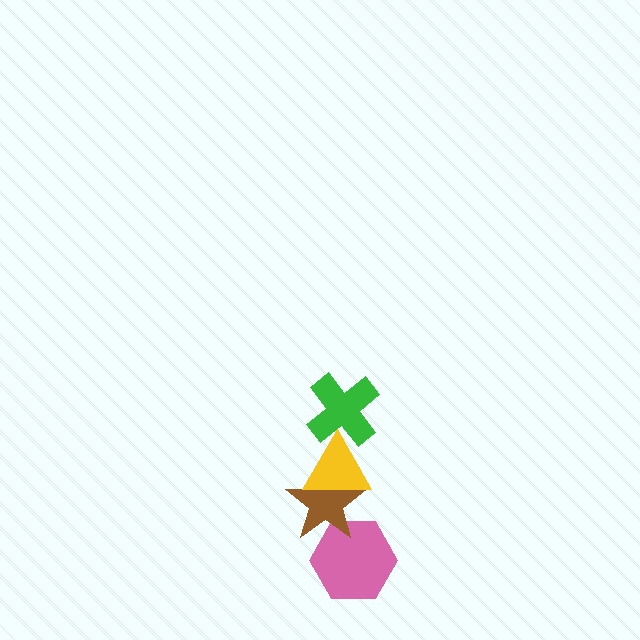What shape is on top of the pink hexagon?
The brown star is on top of the pink hexagon.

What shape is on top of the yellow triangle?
The green cross is on top of the yellow triangle.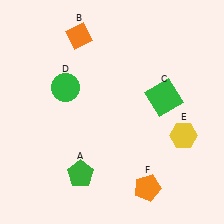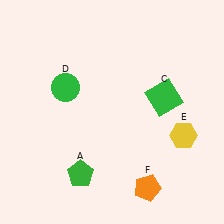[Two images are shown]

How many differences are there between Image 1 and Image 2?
There is 1 difference between the two images.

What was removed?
The orange diamond (B) was removed in Image 2.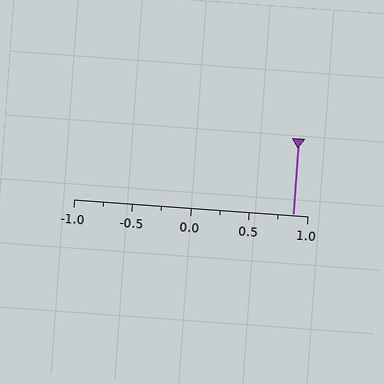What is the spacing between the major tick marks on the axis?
The major ticks are spaced 0.5 apart.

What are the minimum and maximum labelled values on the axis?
The axis runs from -1.0 to 1.0.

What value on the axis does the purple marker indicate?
The marker indicates approximately 0.88.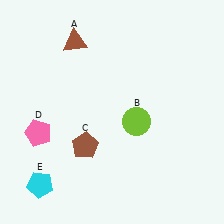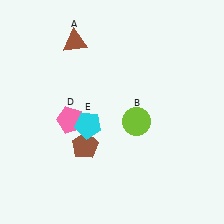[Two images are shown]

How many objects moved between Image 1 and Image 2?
2 objects moved between the two images.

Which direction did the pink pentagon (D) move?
The pink pentagon (D) moved right.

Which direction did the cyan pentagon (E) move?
The cyan pentagon (E) moved up.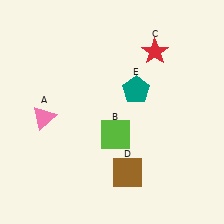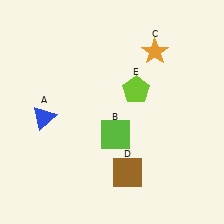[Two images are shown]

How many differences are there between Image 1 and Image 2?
There are 3 differences between the two images.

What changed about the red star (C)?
In Image 1, C is red. In Image 2, it changed to orange.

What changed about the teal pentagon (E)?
In Image 1, E is teal. In Image 2, it changed to lime.